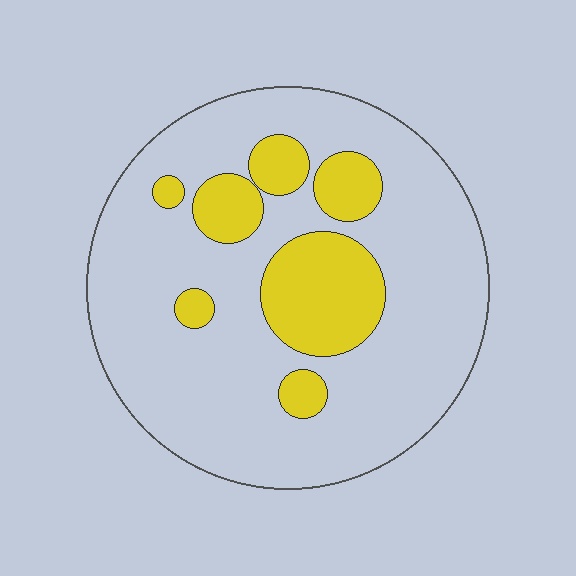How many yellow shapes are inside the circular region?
7.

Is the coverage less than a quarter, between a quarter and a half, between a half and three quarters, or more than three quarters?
Less than a quarter.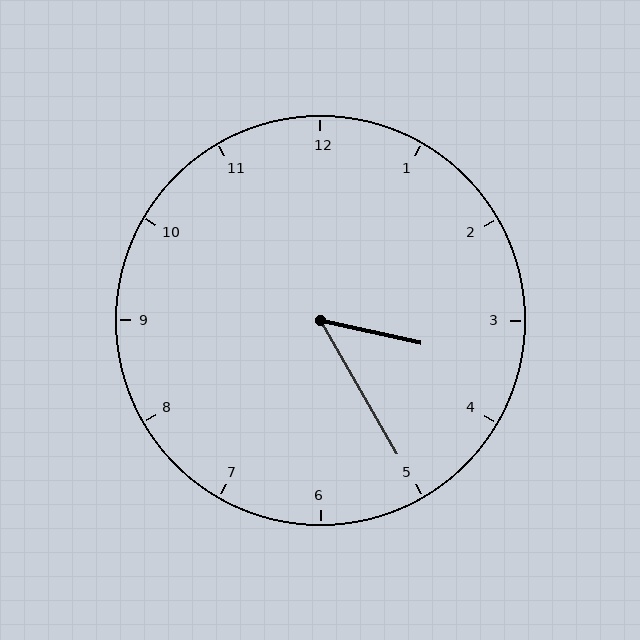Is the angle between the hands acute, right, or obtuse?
It is acute.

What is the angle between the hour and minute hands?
Approximately 48 degrees.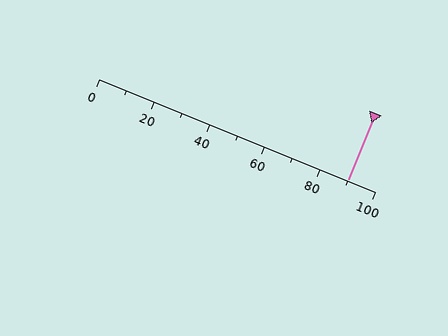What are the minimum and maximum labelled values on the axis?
The axis runs from 0 to 100.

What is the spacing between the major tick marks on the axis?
The major ticks are spaced 20 apart.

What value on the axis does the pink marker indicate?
The marker indicates approximately 90.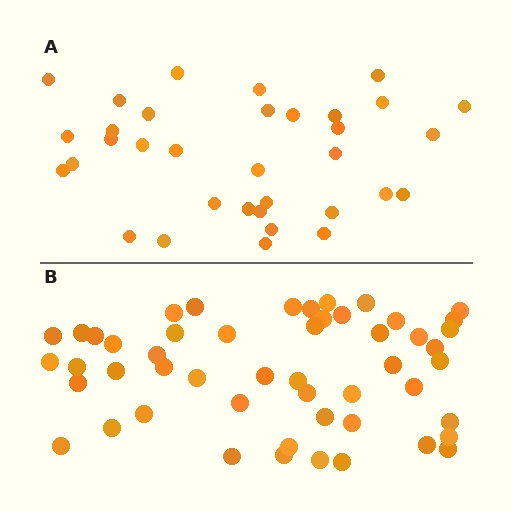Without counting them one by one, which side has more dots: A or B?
Region B (the bottom region) has more dots.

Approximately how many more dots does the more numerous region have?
Region B has approximately 15 more dots than region A.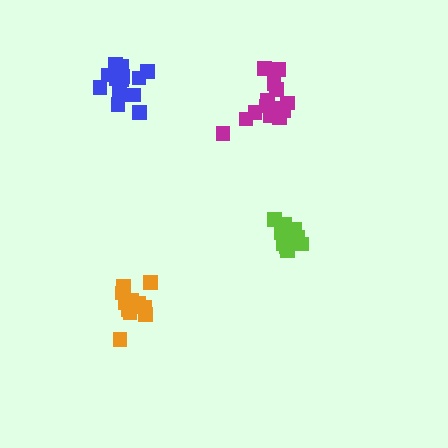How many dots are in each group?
Group 1: 12 dots, Group 2: 14 dots, Group 3: 11 dots, Group 4: 15 dots (52 total).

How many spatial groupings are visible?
There are 4 spatial groupings.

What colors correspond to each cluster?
The clusters are colored: orange, magenta, lime, blue.